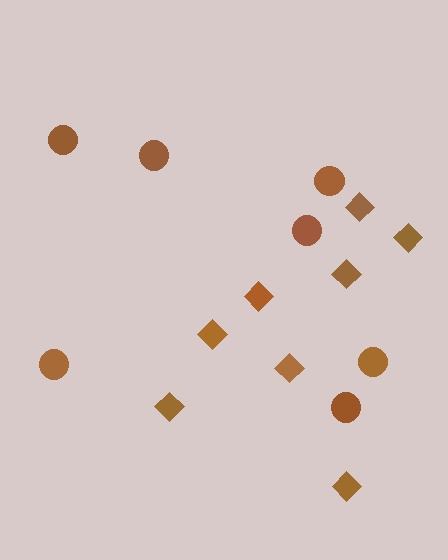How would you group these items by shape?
There are 2 groups: one group of circles (7) and one group of diamonds (8).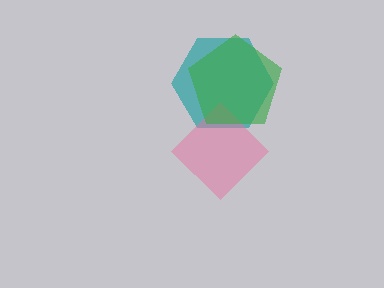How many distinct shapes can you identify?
There are 3 distinct shapes: a teal hexagon, a pink diamond, a green pentagon.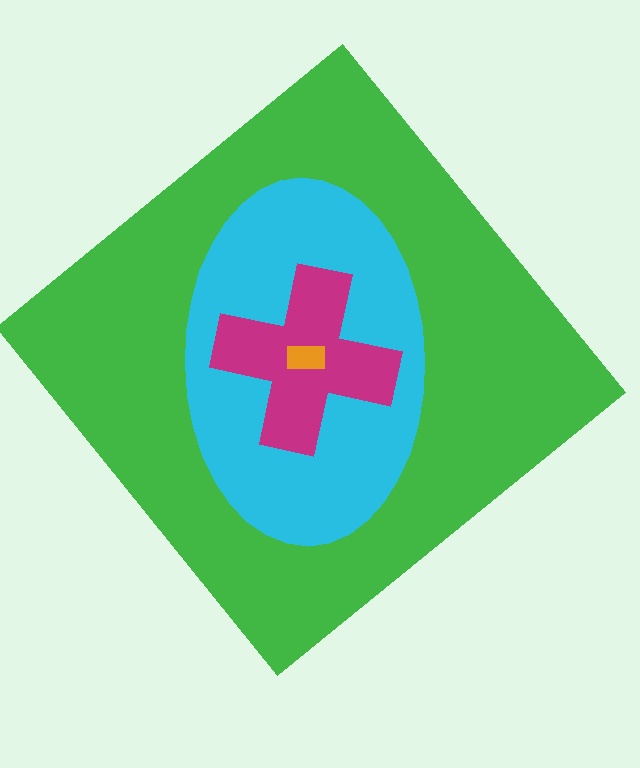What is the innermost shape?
The orange rectangle.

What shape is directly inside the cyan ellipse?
The magenta cross.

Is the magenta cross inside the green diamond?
Yes.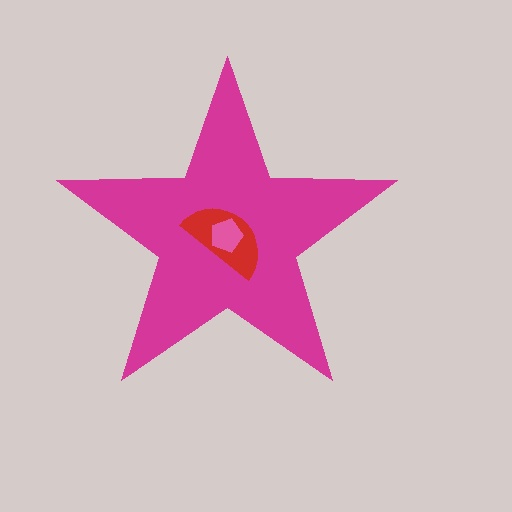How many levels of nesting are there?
3.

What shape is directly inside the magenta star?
The red semicircle.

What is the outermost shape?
The magenta star.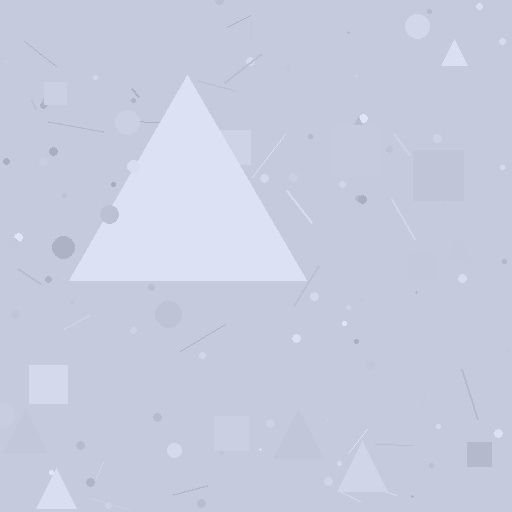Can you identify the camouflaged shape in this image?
The camouflaged shape is a triangle.